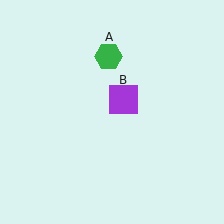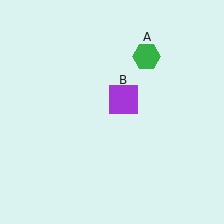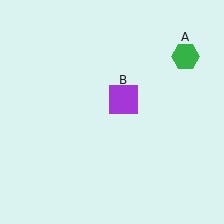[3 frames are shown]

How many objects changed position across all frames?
1 object changed position: green hexagon (object A).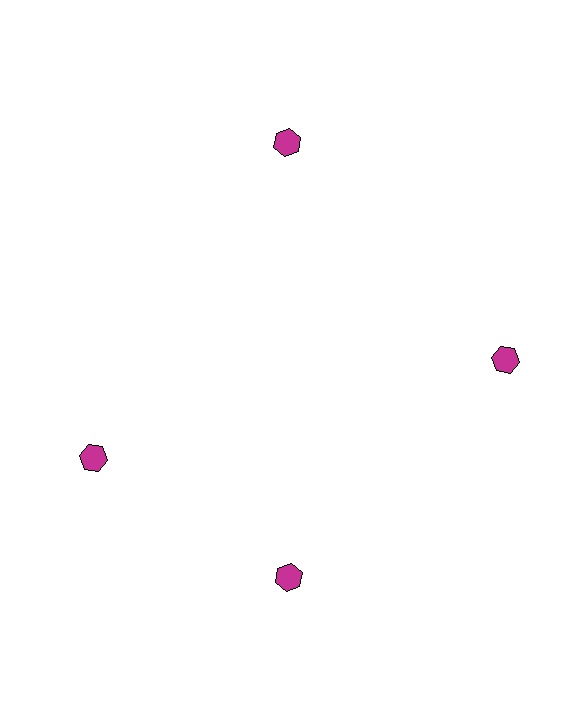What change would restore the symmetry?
The symmetry would be restored by rotating it back into even spacing with its neighbors so that all 4 hexagons sit at equal angles and equal distance from the center.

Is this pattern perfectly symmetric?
No. The 4 magenta hexagons are arranged in a ring, but one element near the 9 o'clock position is rotated out of alignment along the ring, breaking the 4-fold rotational symmetry.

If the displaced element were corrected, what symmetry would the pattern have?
It would have 4-fold rotational symmetry — the pattern would map onto itself every 90 degrees.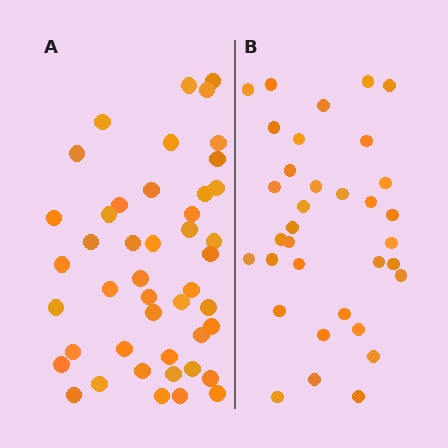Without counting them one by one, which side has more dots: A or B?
Region A (the left region) has more dots.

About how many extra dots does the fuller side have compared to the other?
Region A has roughly 12 or so more dots than region B.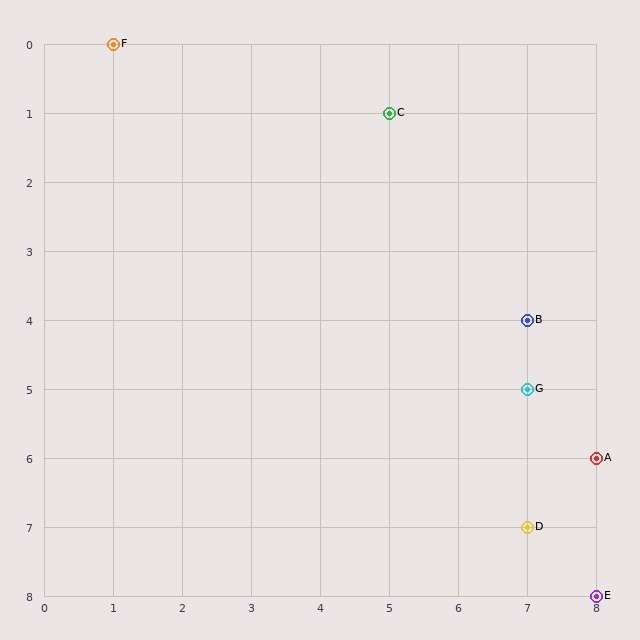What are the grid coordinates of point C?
Point C is at grid coordinates (5, 1).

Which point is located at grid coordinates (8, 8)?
Point E is at (8, 8).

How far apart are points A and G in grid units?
Points A and G are 1 column and 1 row apart (about 1.4 grid units diagonally).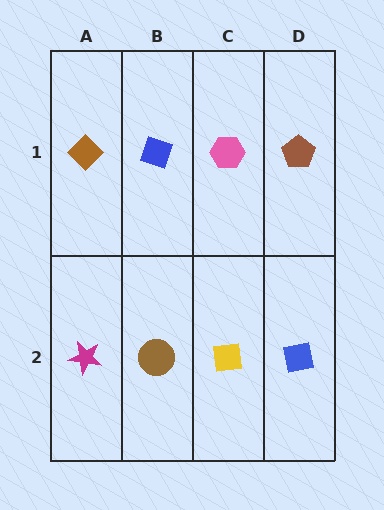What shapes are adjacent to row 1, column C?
A yellow square (row 2, column C), a blue diamond (row 1, column B), a brown pentagon (row 1, column D).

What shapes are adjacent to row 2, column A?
A brown diamond (row 1, column A), a brown circle (row 2, column B).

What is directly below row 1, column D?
A blue square.